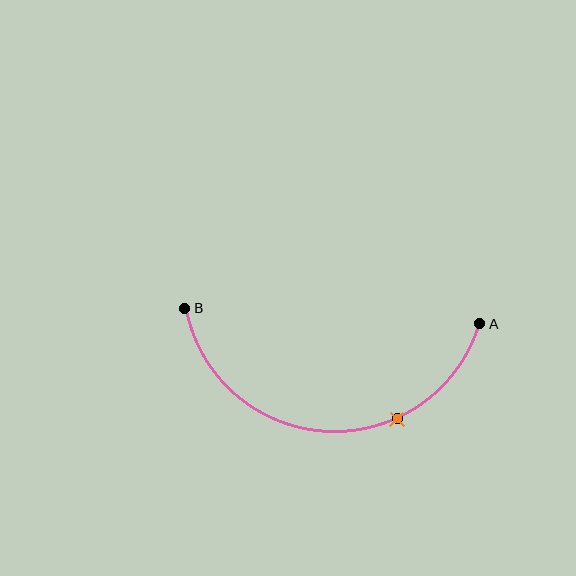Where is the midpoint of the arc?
The arc midpoint is the point on the curve farthest from the straight line joining A and B. It sits below that line.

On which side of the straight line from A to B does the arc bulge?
The arc bulges below the straight line connecting A and B.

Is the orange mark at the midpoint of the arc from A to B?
No. The orange mark lies on the arc but is closer to endpoint A. The arc midpoint would be at the point on the curve equidistant along the arc from both A and B.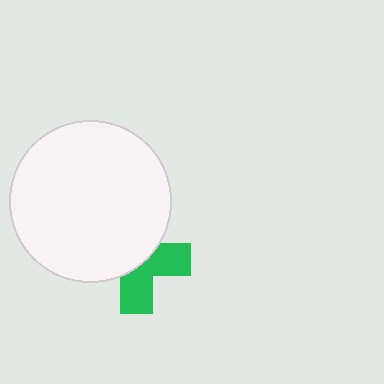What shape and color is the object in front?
The object in front is a white circle.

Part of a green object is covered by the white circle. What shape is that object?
It is a cross.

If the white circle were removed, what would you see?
You would see the complete green cross.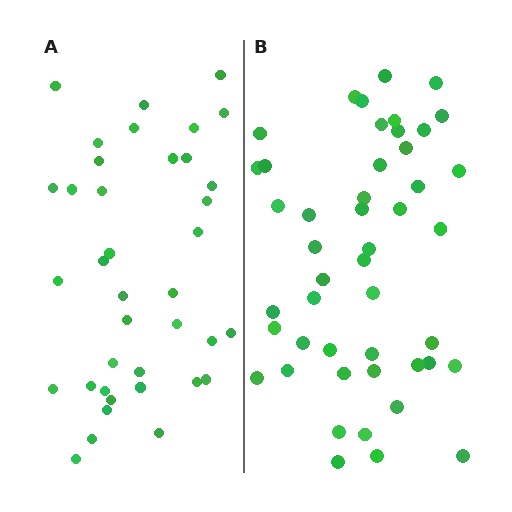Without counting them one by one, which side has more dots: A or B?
Region B (the right region) has more dots.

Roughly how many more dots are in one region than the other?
Region B has roughly 8 or so more dots than region A.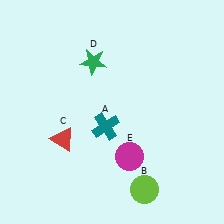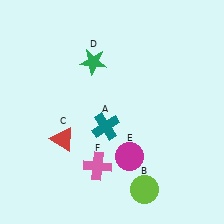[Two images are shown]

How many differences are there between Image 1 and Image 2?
There is 1 difference between the two images.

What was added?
A pink cross (F) was added in Image 2.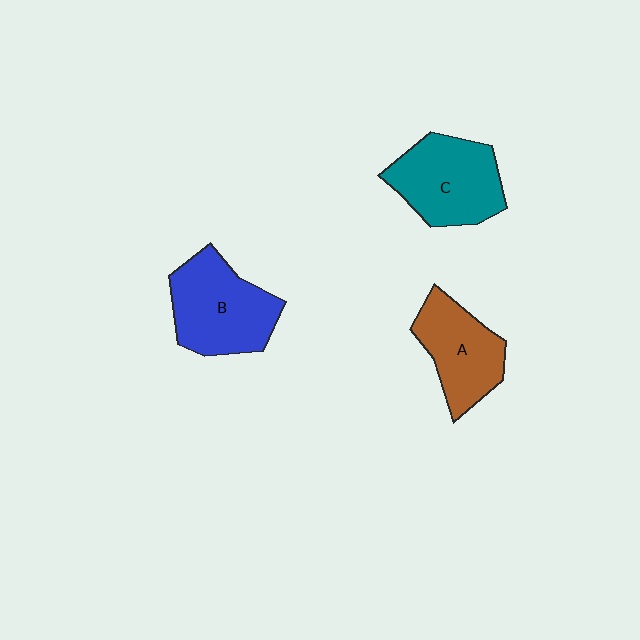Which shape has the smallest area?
Shape A (brown).